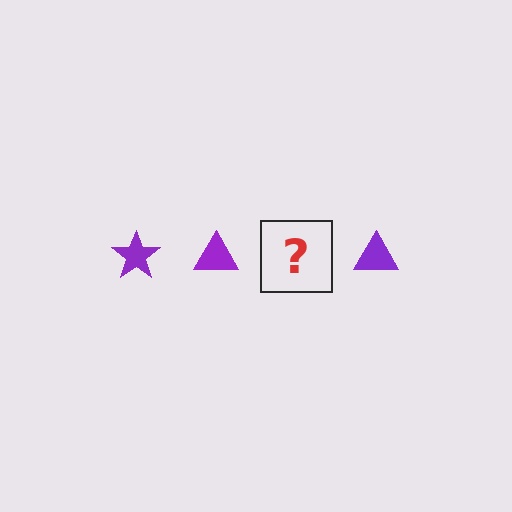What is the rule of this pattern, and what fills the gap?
The rule is that the pattern cycles through star, triangle shapes in purple. The gap should be filled with a purple star.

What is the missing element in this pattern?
The missing element is a purple star.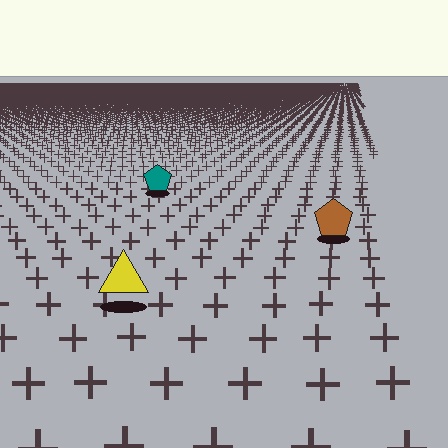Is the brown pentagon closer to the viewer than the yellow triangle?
No. The yellow triangle is closer — you can tell from the texture gradient: the ground texture is coarser near it.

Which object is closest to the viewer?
The yellow triangle is closest. The texture marks near it are larger and more spread out.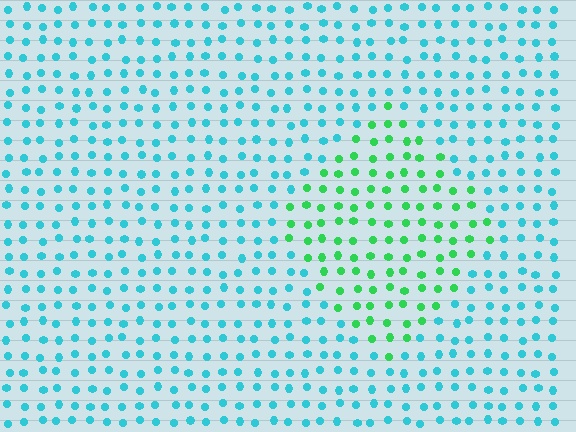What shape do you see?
I see a diamond.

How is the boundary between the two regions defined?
The boundary is defined purely by a slight shift in hue (about 51 degrees). Spacing, size, and orientation are identical on both sides.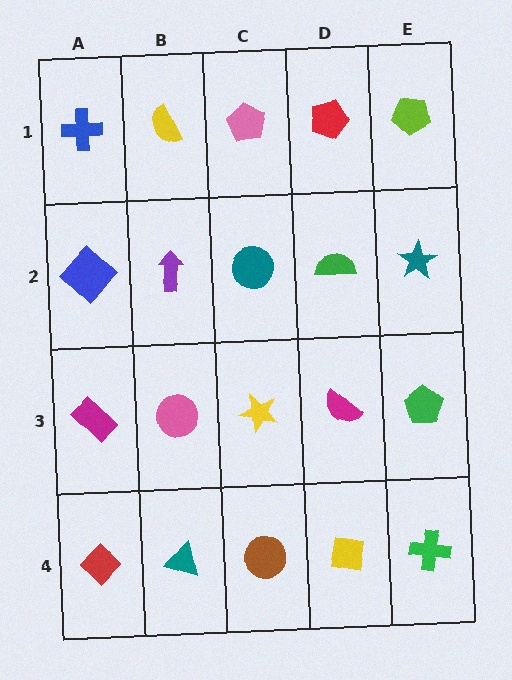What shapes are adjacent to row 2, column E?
A lime pentagon (row 1, column E), a green pentagon (row 3, column E), a green semicircle (row 2, column D).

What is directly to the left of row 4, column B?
A red diamond.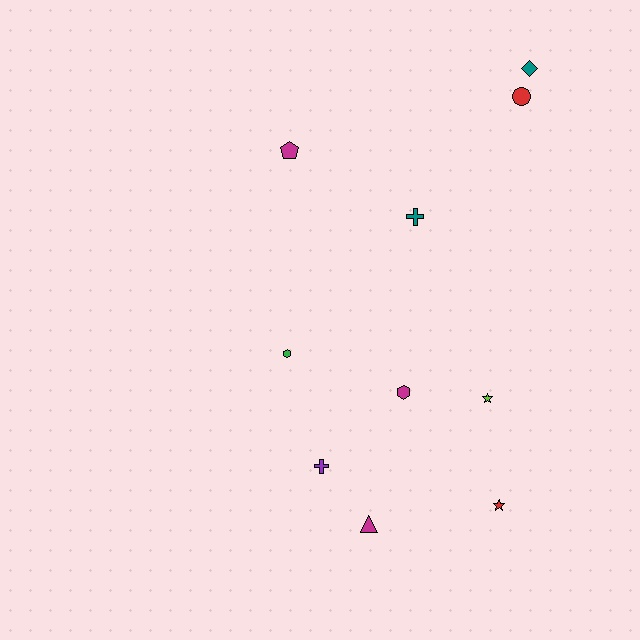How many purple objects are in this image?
There is 1 purple object.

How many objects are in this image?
There are 10 objects.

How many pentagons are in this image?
There is 1 pentagon.